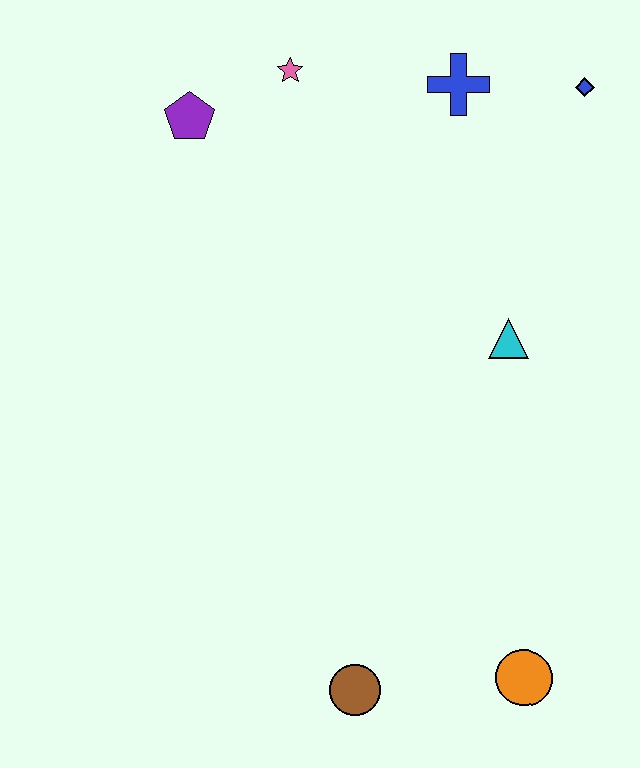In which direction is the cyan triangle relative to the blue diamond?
The cyan triangle is below the blue diamond.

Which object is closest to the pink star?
The purple pentagon is closest to the pink star.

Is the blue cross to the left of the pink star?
No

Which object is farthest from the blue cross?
The brown circle is farthest from the blue cross.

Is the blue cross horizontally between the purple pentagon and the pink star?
No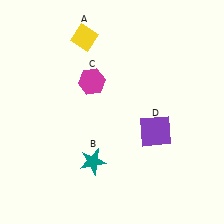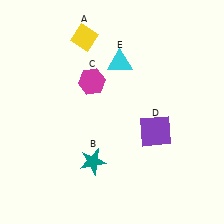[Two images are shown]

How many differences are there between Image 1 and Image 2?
There is 1 difference between the two images.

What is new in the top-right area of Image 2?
A cyan triangle (E) was added in the top-right area of Image 2.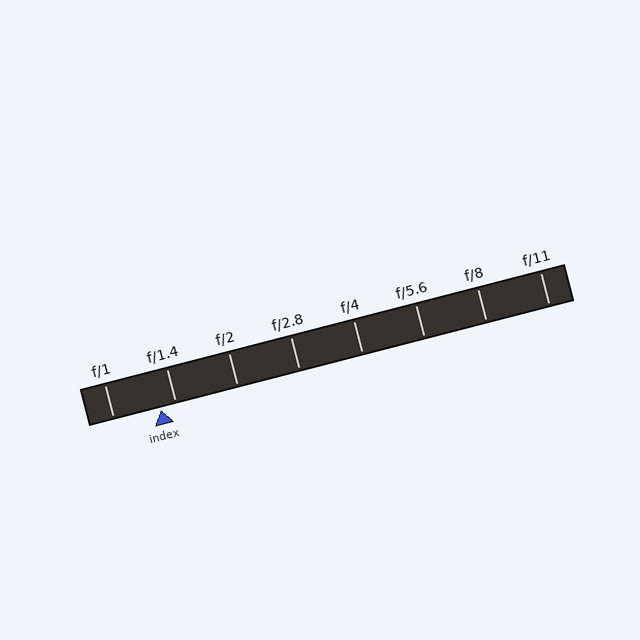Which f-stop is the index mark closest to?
The index mark is closest to f/1.4.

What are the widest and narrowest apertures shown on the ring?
The widest aperture shown is f/1 and the narrowest is f/11.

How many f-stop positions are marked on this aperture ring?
There are 8 f-stop positions marked.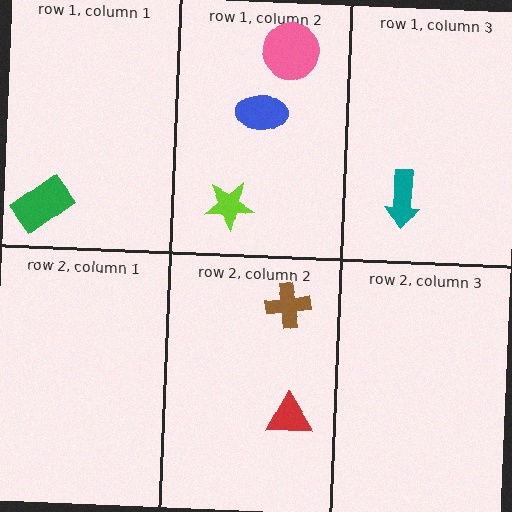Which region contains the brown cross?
The row 2, column 2 region.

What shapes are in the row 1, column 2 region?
The blue ellipse, the pink circle, the lime star.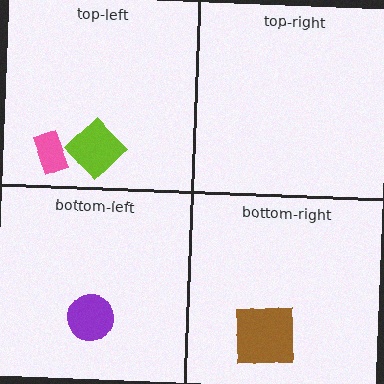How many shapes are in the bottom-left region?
1.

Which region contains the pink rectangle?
The top-left region.